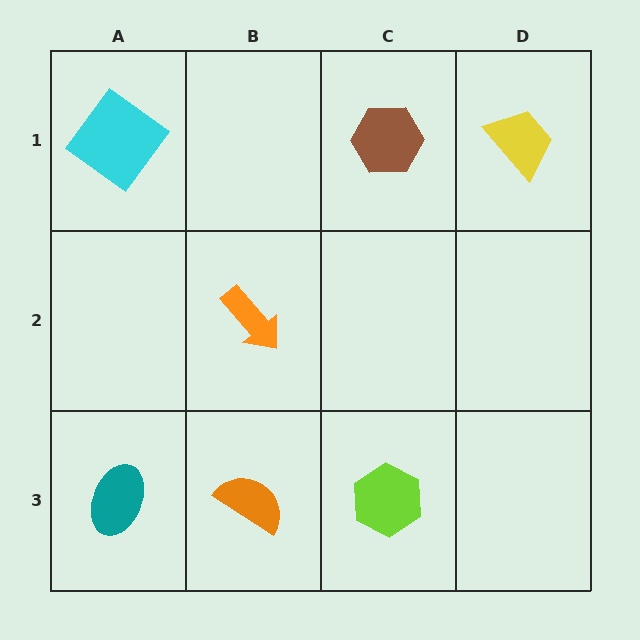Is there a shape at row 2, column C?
No, that cell is empty.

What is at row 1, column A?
A cyan diamond.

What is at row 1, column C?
A brown hexagon.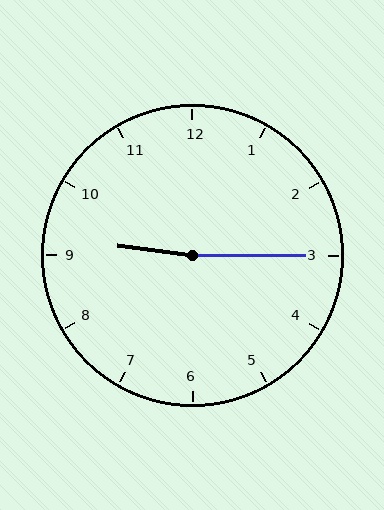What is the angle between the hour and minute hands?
Approximately 172 degrees.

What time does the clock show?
9:15.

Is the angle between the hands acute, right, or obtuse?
It is obtuse.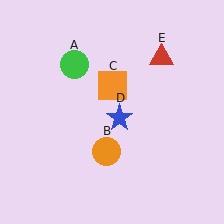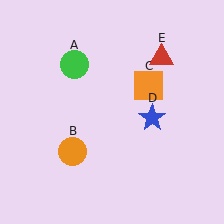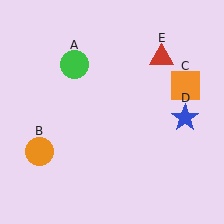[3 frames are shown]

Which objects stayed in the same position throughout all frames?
Green circle (object A) and red triangle (object E) remained stationary.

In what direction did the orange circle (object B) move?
The orange circle (object B) moved left.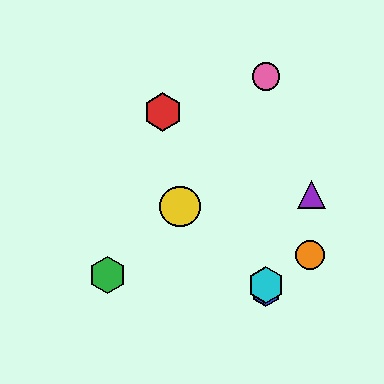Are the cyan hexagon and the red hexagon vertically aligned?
No, the cyan hexagon is at x≈266 and the red hexagon is at x≈163.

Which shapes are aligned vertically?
The blue hexagon, the cyan hexagon, the pink circle are aligned vertically.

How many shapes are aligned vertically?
3 shapes (the blue hexagon, the cyan hexagon, the pink circle) are aligned vertically.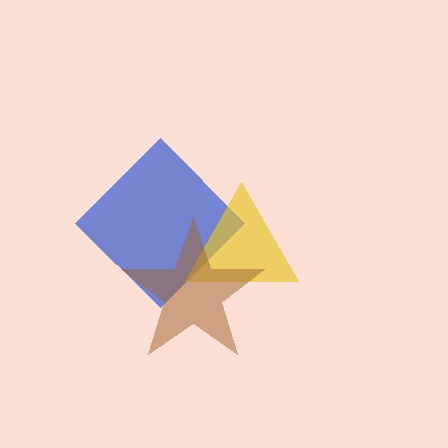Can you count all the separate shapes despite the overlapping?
Yes, there are 3 separate shapes.